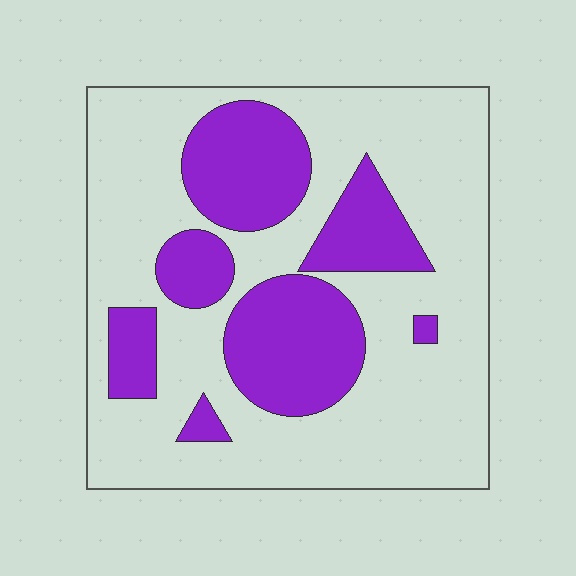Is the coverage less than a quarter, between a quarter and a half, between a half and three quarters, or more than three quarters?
Between a quarter and a half.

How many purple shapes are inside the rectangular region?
7.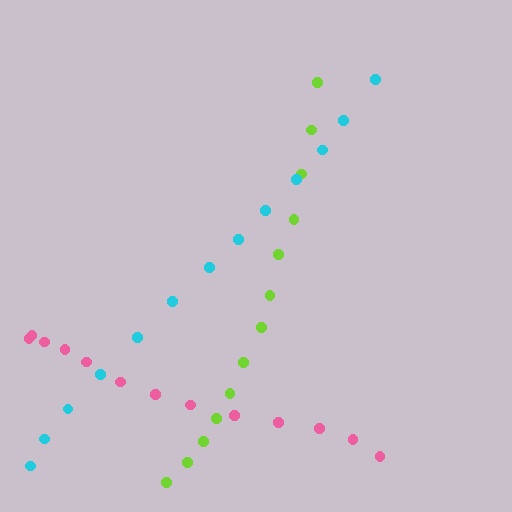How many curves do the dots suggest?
There are 3 distinct paths.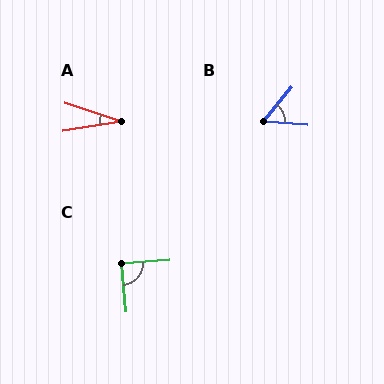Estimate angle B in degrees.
Approximately 55 degrees.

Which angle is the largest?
C, at approximately 89 degrees.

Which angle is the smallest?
A, at approximately 27 degrees.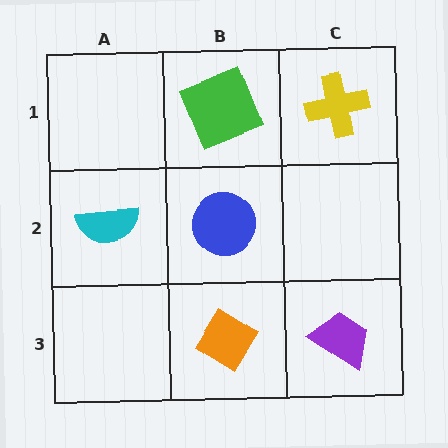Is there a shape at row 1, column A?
No, that cell is empty.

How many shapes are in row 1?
2 shapes.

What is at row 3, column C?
A purple trapezoid.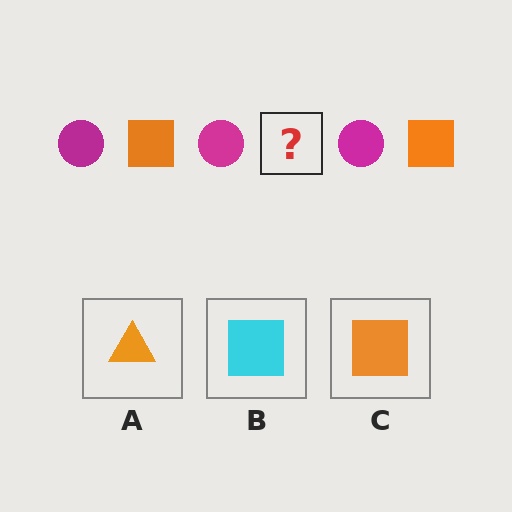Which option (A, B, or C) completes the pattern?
C.